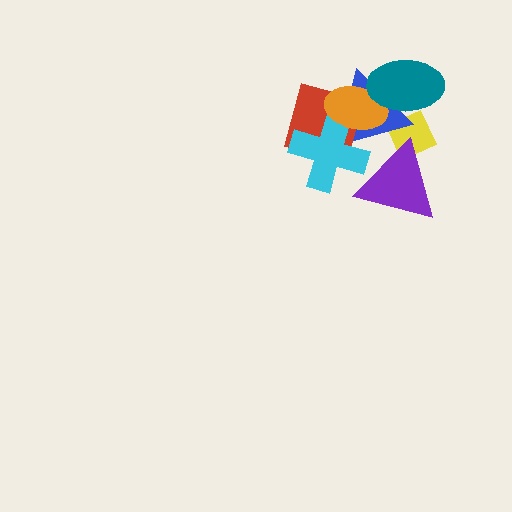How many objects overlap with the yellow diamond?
3 objects overlap with the yellow diamond.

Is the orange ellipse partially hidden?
Yes, it is partially covered by another shape.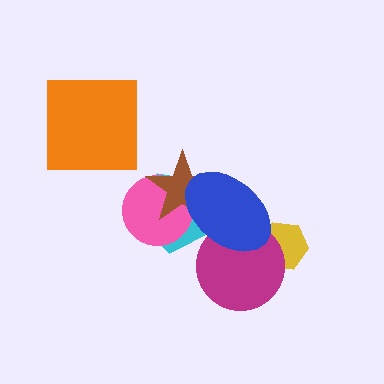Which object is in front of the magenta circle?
The blue ellipse is in front of the magenta circle.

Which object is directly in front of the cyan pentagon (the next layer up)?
The pink circle is directly in front of the cyan pentagon.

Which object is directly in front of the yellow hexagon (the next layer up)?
The magenta circle is directly in front of the yellow hexagon.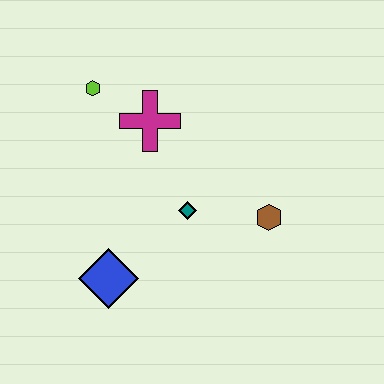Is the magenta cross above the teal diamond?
Yes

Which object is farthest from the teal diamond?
The lime hexagon is farthest from the teal diamond.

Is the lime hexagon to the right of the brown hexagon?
No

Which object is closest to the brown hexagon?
The teal diamond is closest to the brown hexagon.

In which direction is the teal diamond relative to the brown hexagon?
The teal diamond is to the left of the brown hexagon.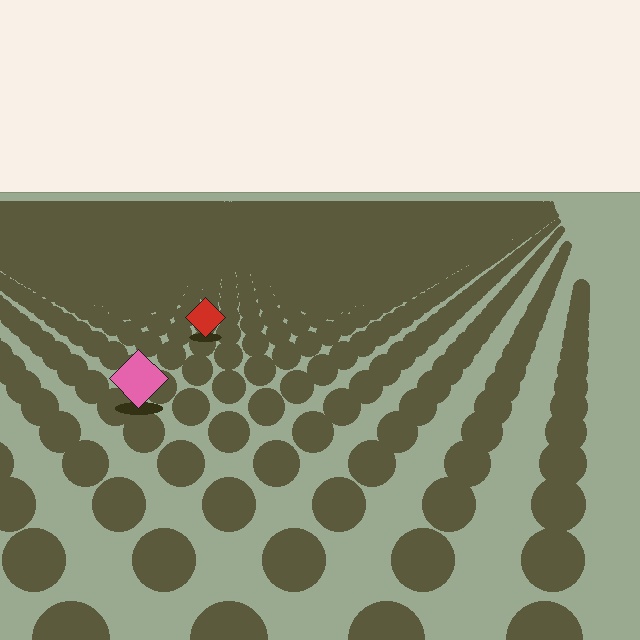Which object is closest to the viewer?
The pink diamond is closest. The texture marks near it are larger and more spread out.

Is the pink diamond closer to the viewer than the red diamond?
Yes. The pink diamond is closer — you can tell from the texture gradient: the ground texture is coarser near it.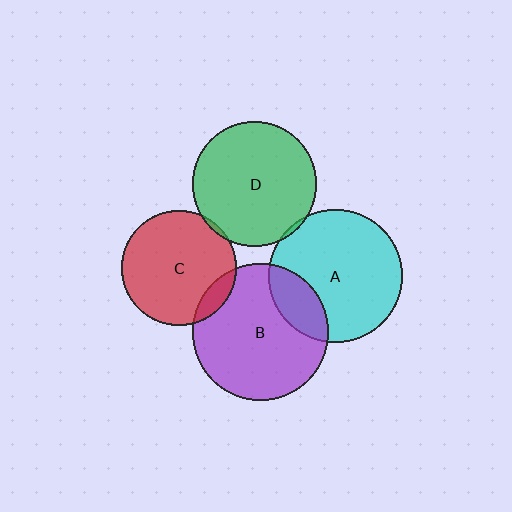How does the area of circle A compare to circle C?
Approximately 1.3 times.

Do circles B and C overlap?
Yes.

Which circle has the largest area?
Circle B (purple).